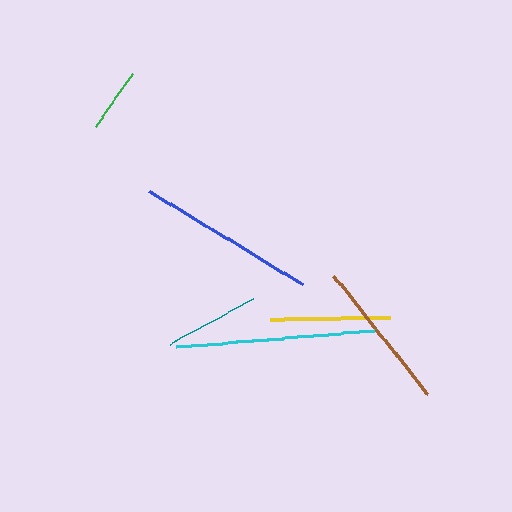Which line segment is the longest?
The cyan line is the longest at approximately 199 pixels.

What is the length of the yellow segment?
The yellow segment is approximately 121 pixels long.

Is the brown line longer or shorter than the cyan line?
The cyan line is longer than the brown line.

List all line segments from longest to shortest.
From longest to shortest: cyan, blue, brown, yellow, teal, green.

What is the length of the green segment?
The green segment is approximately 64 pixels long.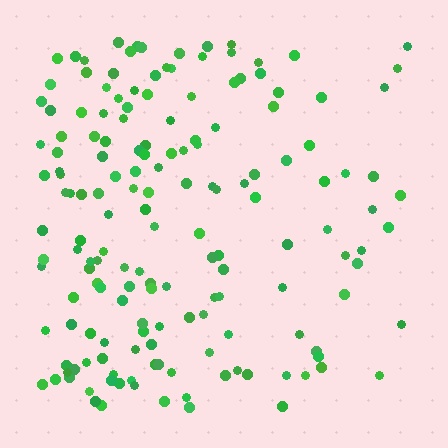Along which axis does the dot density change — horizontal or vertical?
Horizontal.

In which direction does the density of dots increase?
From right to left, with the left side densest.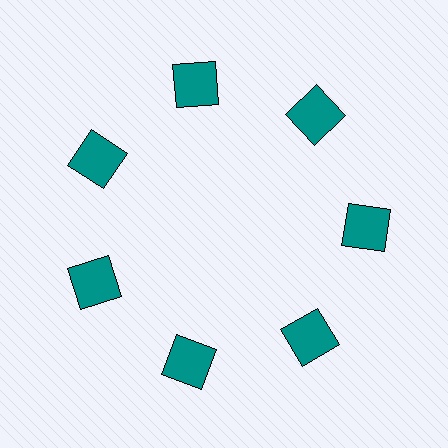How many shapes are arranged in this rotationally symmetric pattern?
There are 7 shapes, arranged in 7 groups of 1.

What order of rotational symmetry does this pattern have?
This pattern has 7-fold rotational symmetry.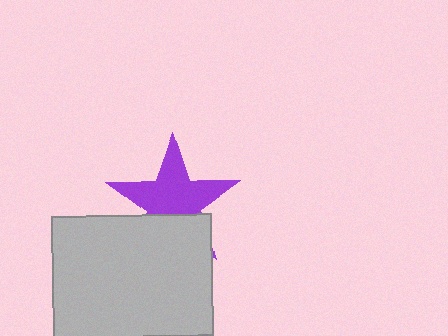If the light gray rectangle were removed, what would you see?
You would see the complete purple star.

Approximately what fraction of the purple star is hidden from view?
Roughly 34% of the purple star is hidden behind the light gray rectangle.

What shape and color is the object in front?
The object in front is a light gray rectangle.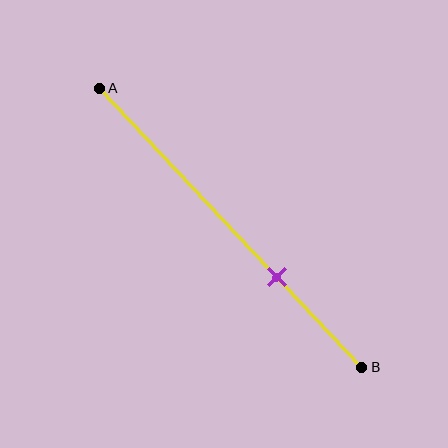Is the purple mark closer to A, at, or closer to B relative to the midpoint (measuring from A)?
The purple mark is closer to point B than the midpoint of segment AB.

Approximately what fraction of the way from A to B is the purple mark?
The purple mark is approximately 70% of the way from A to B.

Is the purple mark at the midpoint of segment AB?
No, the mark is at about 70% from A, not at the 50% midpoint.